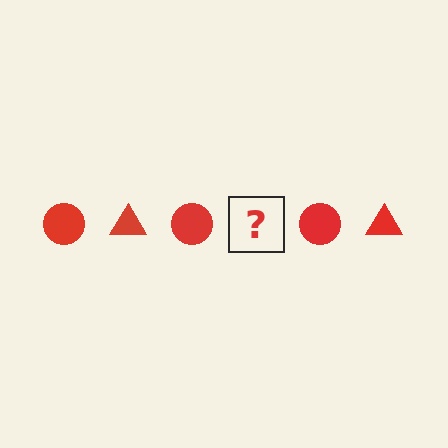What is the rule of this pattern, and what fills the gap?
The rule is that the pattern cycles through circle, triangle shapes in red. The gap should be filled with a red triangle.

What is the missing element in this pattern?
The missing element is a red triangle.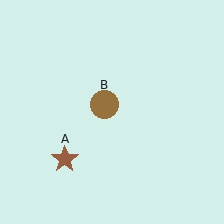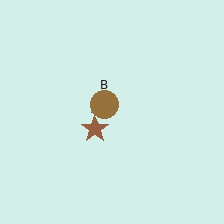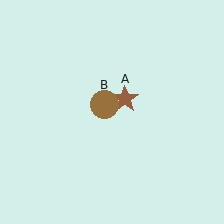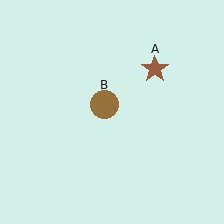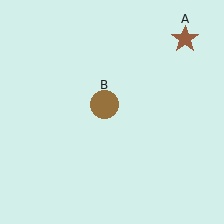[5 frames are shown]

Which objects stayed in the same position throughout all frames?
Brown circle (object B) remained stationary.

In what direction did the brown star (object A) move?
The brown star (object A) moved up and to the right.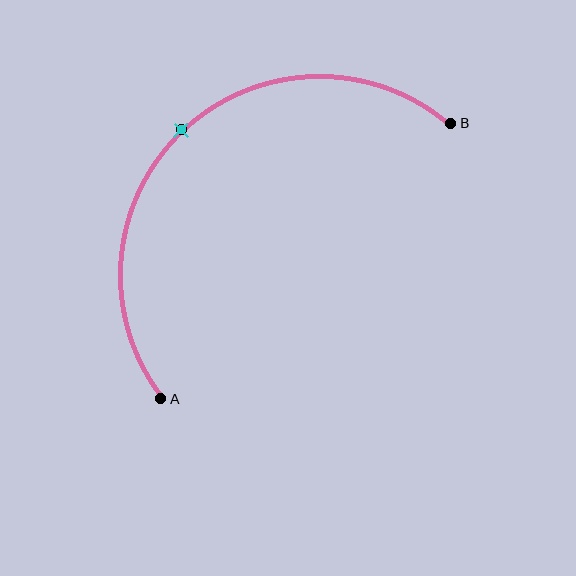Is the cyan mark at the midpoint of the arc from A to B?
Yes. The cyan mark lies on the arc at equal arc-length from both A and B — it is the arc midpoint.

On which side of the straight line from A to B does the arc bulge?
The arc bulges above and to the left of the straight line connecting A and B.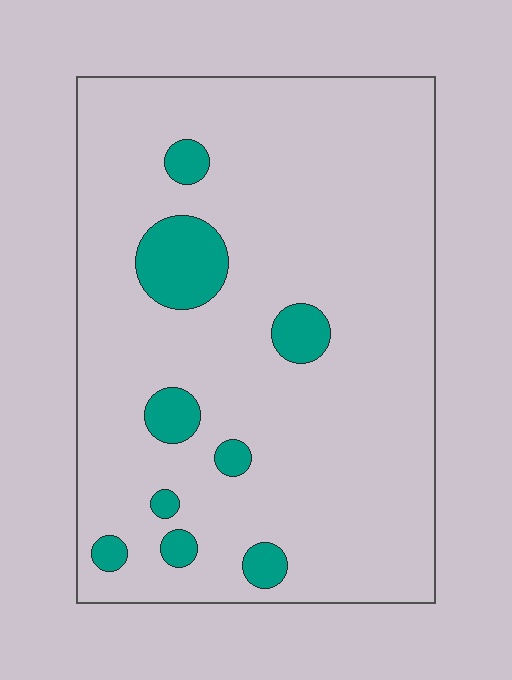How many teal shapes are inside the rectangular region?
9.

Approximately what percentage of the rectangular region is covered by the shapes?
Approximately 10%.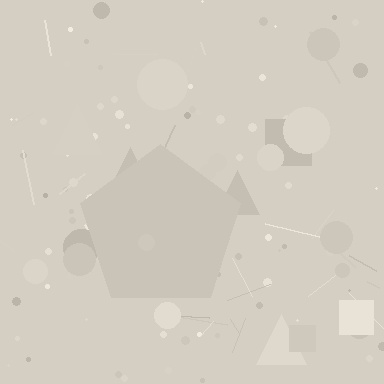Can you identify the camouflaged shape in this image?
The camouflaged shape is a pentagon.